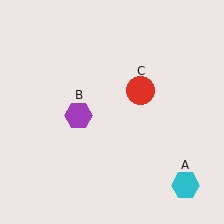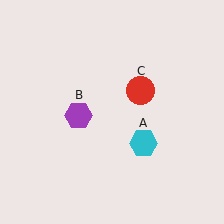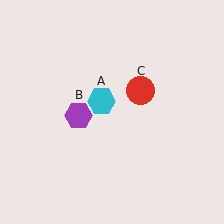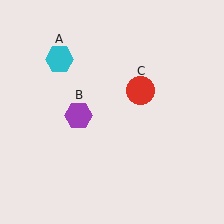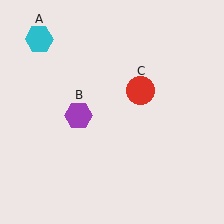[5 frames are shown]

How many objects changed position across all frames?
1 object changed position: cyan hexagon (object A).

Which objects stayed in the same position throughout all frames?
Purple hexagon (object B) and red circle (object C) remained stationary.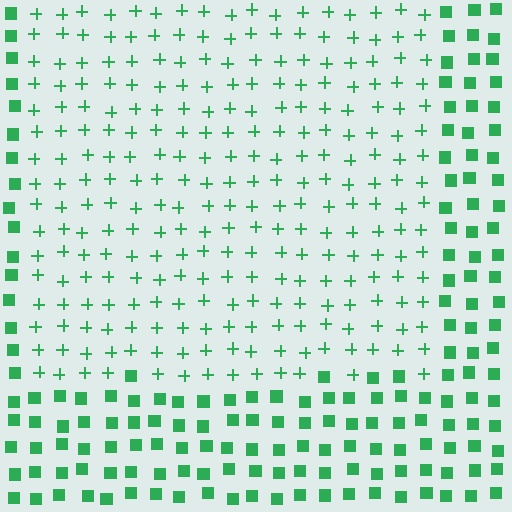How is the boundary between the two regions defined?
The boundary is defined by a change in element shape: plus signs inside vs. squares outside. All elements share the same color and spacing.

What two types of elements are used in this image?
The image uses plus signs inside the rectangle region and squares outside it.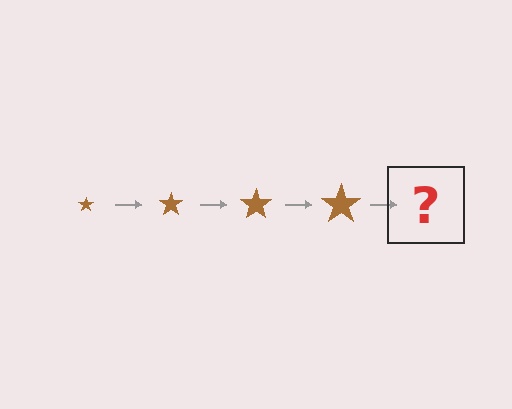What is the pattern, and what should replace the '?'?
The pattern is that the star gets progressively larger each step. The '?' should be a brown star, larger than the previous one.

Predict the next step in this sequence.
The next step is a brown star, larger than the previous one.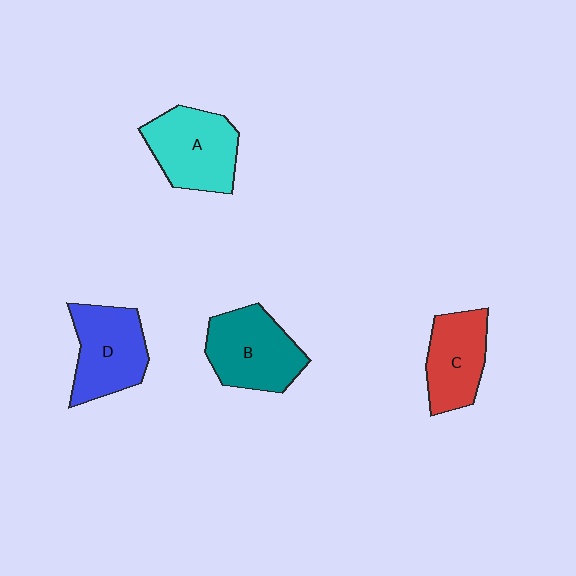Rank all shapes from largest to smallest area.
From largest to smallest: B (teal), A (cyan), D (blue), C (red).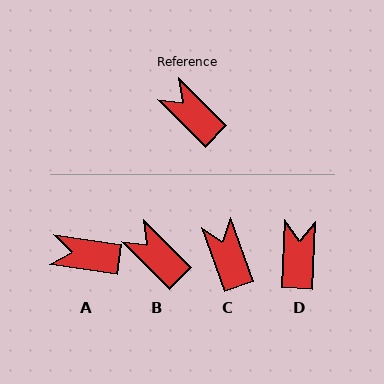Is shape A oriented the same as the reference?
No, it is off by about 37 degrees.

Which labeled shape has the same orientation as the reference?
B.